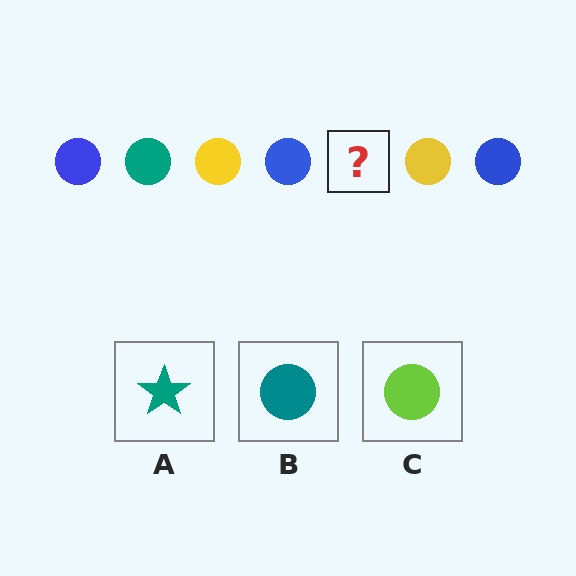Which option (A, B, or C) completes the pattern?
B.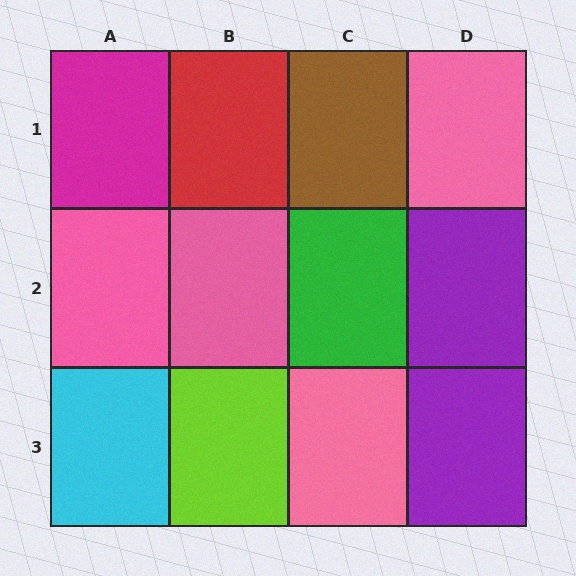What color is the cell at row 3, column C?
Pink.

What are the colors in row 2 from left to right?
Pink, pink, green, purple.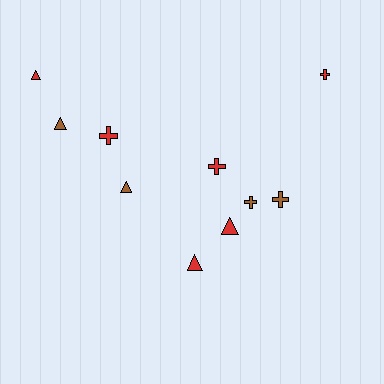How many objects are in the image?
There are 10 objects.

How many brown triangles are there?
There are 2 brown triangles.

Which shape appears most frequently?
Cross, with 5 objects.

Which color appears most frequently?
Red, with 6 objects.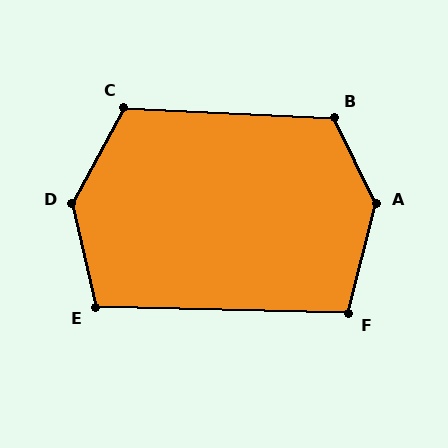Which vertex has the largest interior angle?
A, at approximately 140 degrees.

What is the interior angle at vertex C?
Approximately 116 degrees (obtuse).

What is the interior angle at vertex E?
Approximately 104 degrees (obtuse).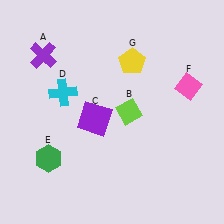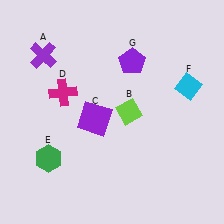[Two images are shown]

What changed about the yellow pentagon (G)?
In Image 1, G is yellow. In Image 2, it changed to purple.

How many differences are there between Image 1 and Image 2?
There are 3 differences between the two images.